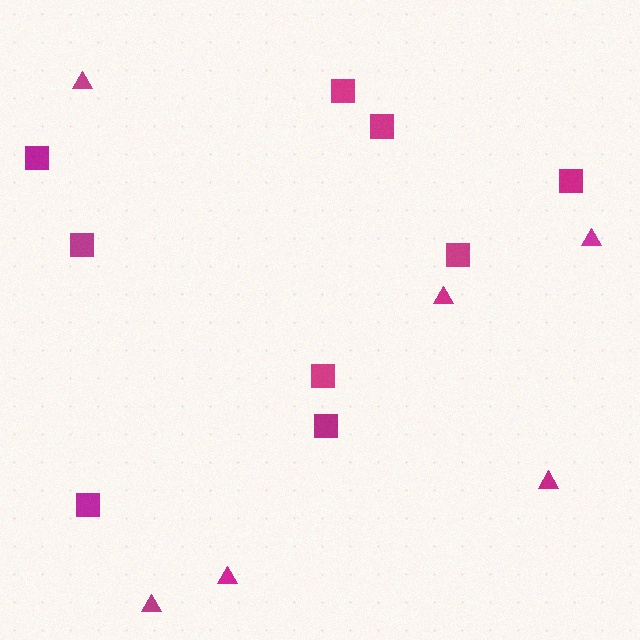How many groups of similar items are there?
There are 2 groups: one group of squares (9) and one group of triangles (6).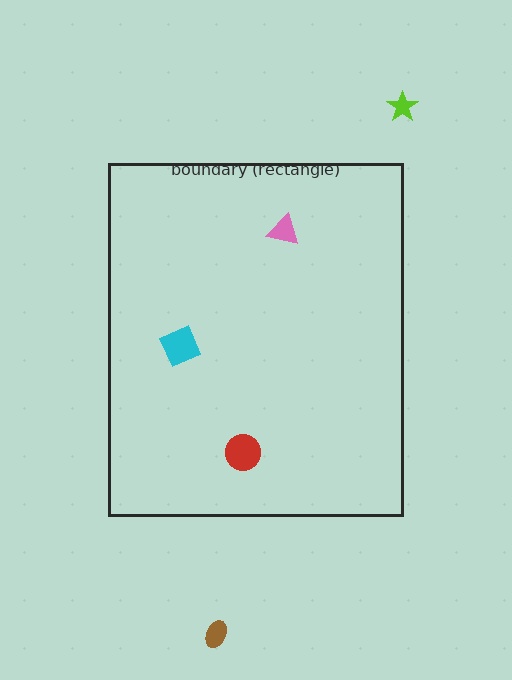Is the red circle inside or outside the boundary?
Inside.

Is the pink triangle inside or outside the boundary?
Inside.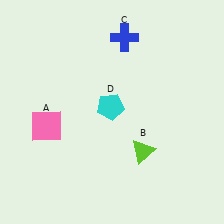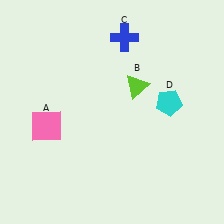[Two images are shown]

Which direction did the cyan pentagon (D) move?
The cyan pentagon (D) moved right.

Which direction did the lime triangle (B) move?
The lime triangle (B) moved up.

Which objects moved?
The objects that moved are: the lime triangle (B), the cyan pentagon (D).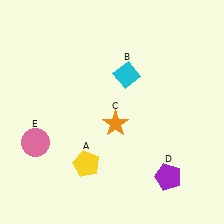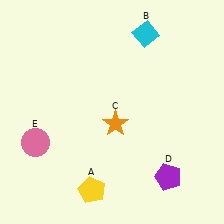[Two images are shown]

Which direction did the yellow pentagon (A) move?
The yellow pentagon (A) moved down.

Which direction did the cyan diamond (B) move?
The cyan diamond (B) moved up.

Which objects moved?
The objects that moved are: the yellow pentagon (A), the cyan diamond (B).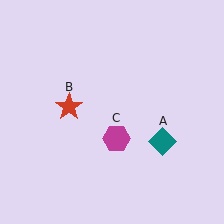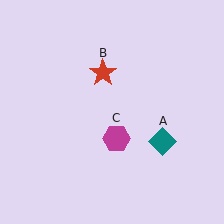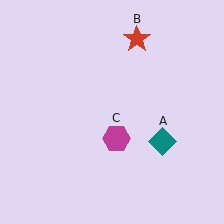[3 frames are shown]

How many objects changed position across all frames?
1 object changed position: red star (object B).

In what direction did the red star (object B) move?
The red star (object B) moved up and to the right.